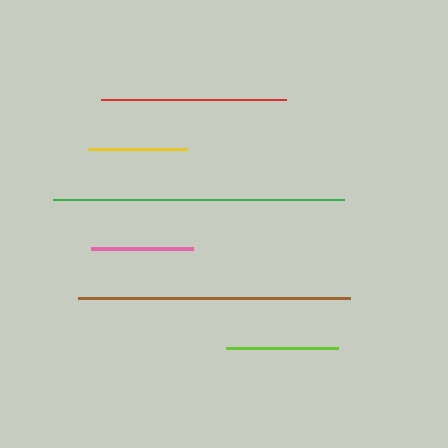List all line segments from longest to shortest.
From longest to shortest: green, brown, red, lime, pink, yellow.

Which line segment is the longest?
The green line is the longest at approximately 291 pixels.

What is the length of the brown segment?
The brown segment is approximately 271 pixels long.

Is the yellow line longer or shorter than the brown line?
The brown line is longer than the yellow line.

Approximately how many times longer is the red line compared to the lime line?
The red line is approximately 1.7 times the length of the lime line.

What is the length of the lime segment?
The lime segment is approximately 112 pixels long.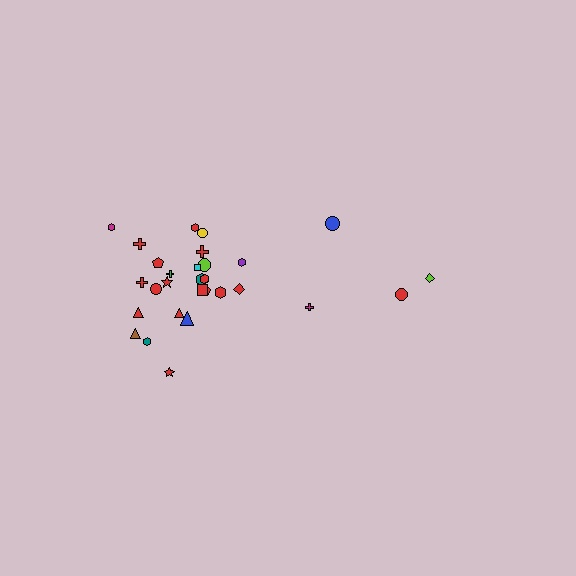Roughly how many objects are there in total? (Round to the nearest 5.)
Roughly 30 objects in total.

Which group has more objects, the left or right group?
The left group.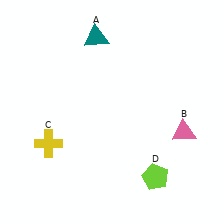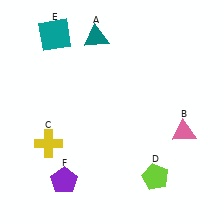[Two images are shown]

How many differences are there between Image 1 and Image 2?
There are 2 differences between the two images.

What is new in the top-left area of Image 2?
A teal square (E) was added in the top-left area of Image 2.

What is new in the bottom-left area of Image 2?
A purple pentagon (F) was added in the bottom-left area of Image 2.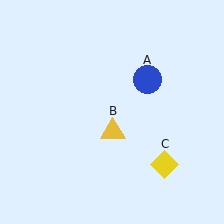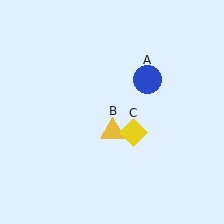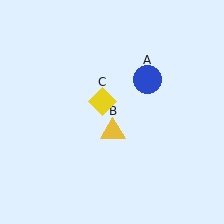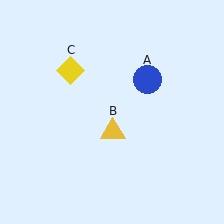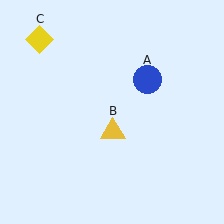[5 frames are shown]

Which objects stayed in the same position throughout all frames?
Blue circle (object A) and yellow triangle (object B) remained stationary.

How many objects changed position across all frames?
1 object changed position: yellow diamond (object C).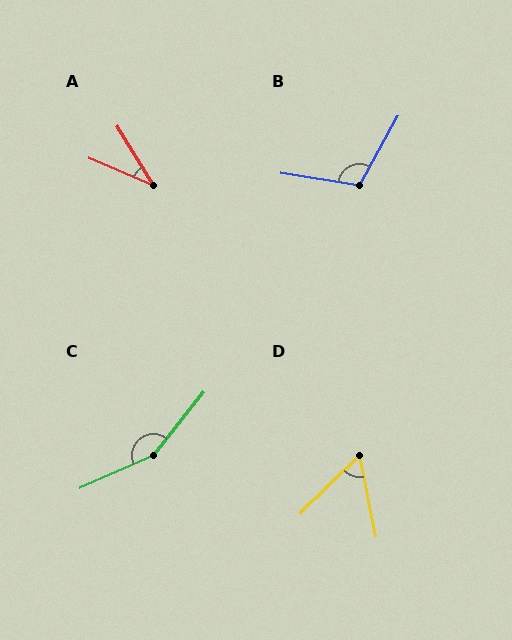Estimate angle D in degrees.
Approximately 57 degrees.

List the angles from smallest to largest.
A (35°), D (57°), B (110°), C (153°).